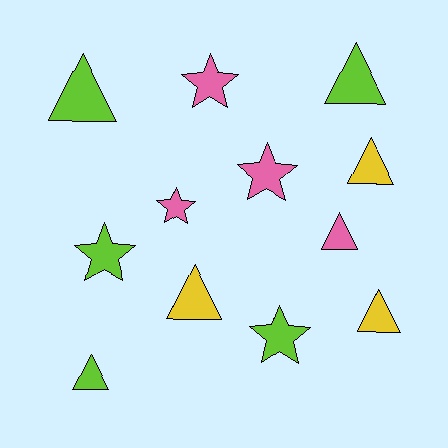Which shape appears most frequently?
Triangle, with 7 objects.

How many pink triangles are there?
There is 1 pink triangle.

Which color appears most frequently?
Lime, with 5 objects.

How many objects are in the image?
There are 12 objects.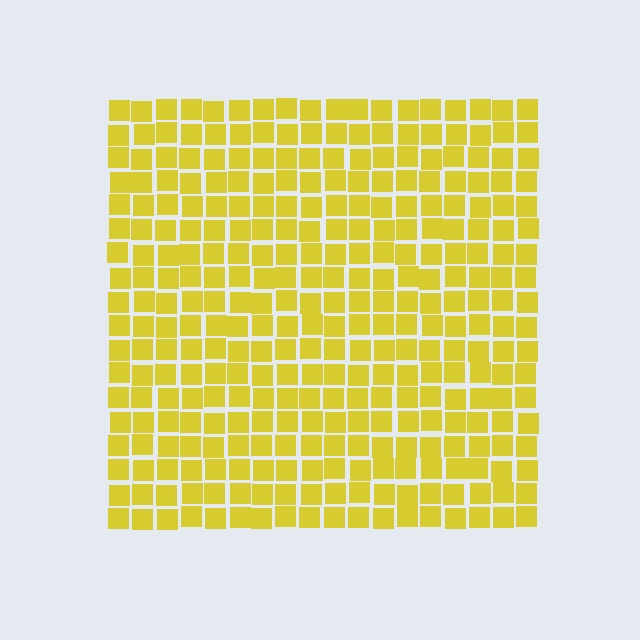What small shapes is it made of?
It is made of small squares.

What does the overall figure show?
The overall figure shows a square.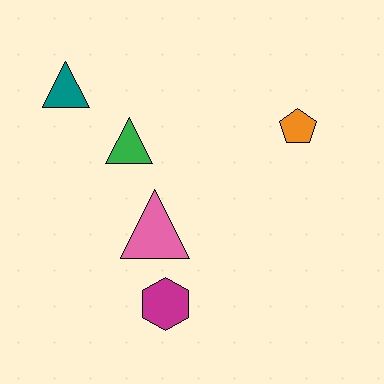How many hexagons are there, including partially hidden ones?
There is 1 hexagon.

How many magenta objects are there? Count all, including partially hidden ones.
There is 1 magenta object.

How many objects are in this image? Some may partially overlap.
There are 5 objects.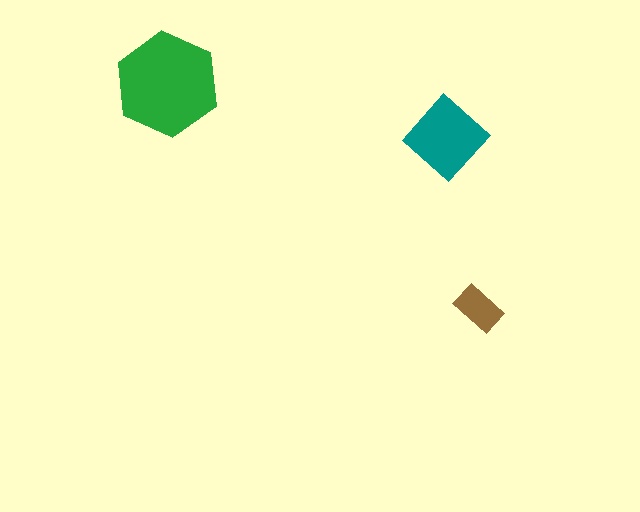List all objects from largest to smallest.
The green hexagon, the teal diamond, the brown rectangle.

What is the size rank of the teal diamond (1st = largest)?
2nd.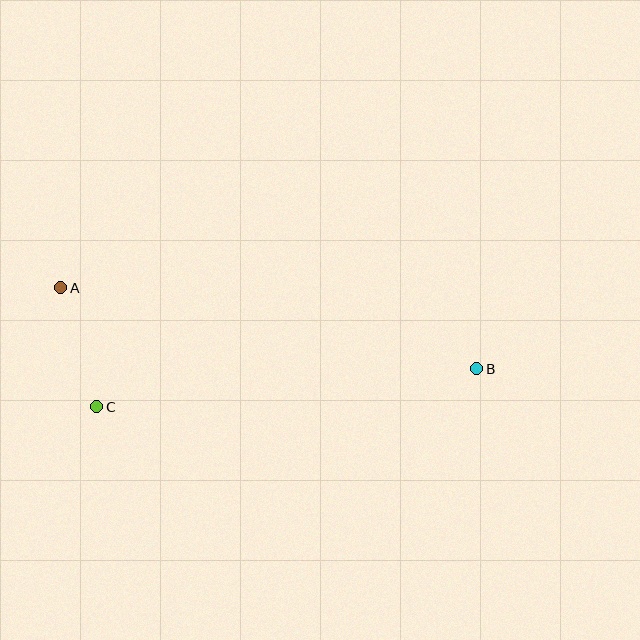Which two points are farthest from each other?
Points A and B are farthest from each other.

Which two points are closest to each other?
Points A and C are closest to each other.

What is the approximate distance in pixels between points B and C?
The distance between B and C is approximately 382 pixels.